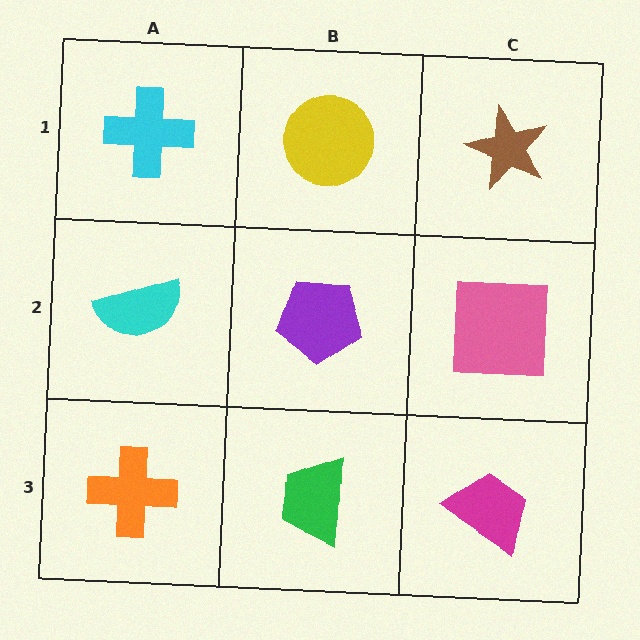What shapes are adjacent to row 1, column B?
A purple pentagon (row 2, column B), a cyan cross (row 1, column A), a brown star (row 1, column C).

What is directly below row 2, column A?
An orange cross.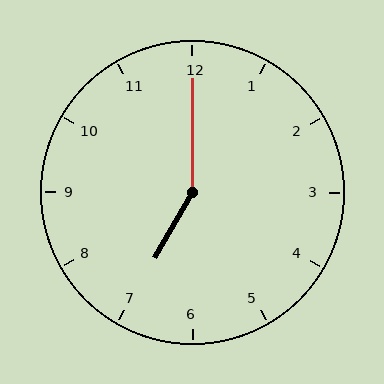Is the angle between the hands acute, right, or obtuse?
It is obtuse.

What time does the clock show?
7:00.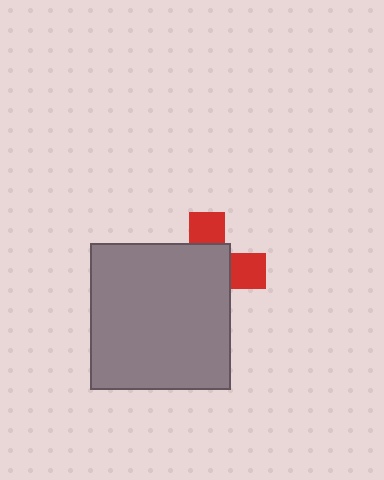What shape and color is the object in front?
The object in front is a gray rectangle.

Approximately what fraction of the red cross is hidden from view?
Roughly 67% of the red cross is hidden behind the gray rectangle.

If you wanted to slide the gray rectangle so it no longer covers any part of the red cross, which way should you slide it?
Slide it toward the lower-left — that is the most direct way to separate the two shapes.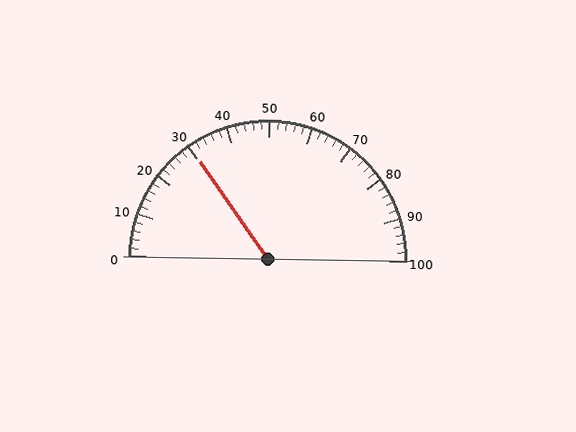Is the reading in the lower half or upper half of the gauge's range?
The reading is in the lower half of the range (0 to 100).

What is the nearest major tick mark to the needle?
The nearest major tick mark is 30.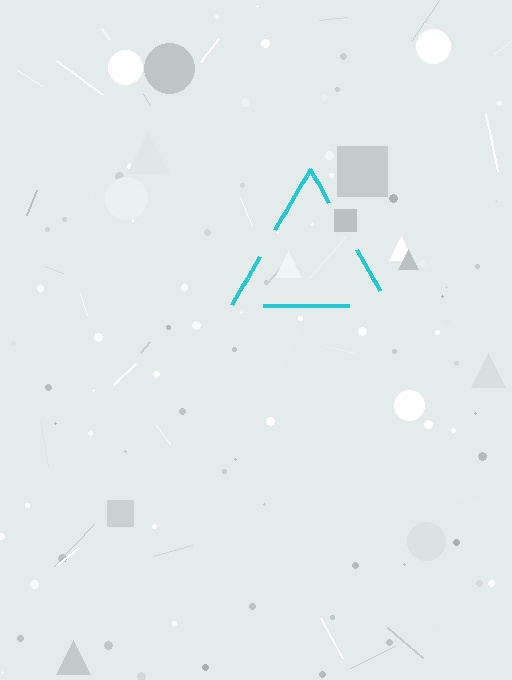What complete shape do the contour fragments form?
The contour fragments form a triangle.